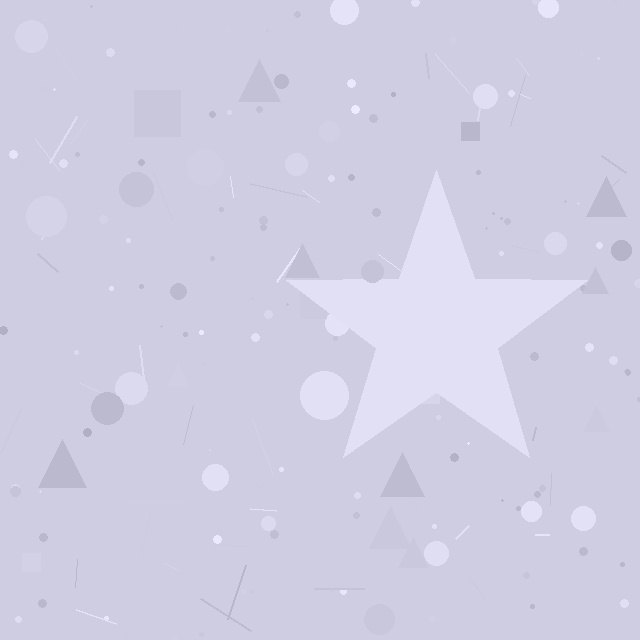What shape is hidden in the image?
A star is hidden in the image.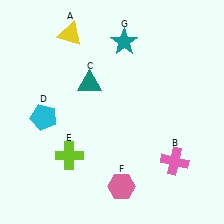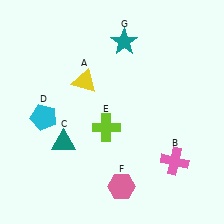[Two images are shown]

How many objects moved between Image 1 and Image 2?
3 objects moved between the two images.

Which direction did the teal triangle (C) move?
The teal triangle (C) moved down.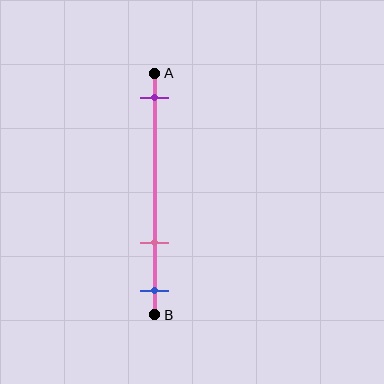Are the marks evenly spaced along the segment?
No, the marks are not evenly spaced.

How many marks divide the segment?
There are 3 marks dividing the segment.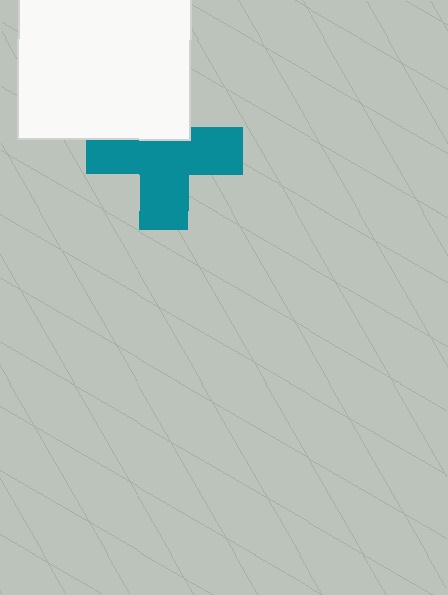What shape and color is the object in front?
The object in front is a white square.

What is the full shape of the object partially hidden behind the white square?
The partially hidden object is a teal cross.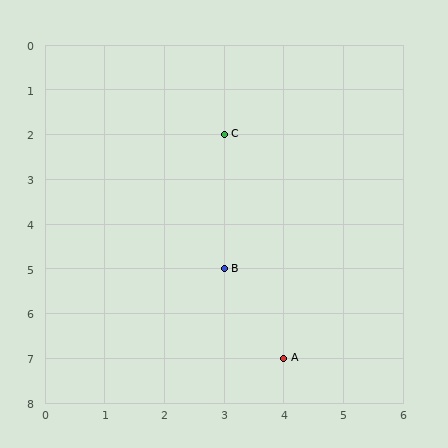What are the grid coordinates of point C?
Point C is at grid coordinates (3, 2).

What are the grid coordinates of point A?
Point A is at grid coordinates (4, 7).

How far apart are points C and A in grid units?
Points C and A are 1 column and 5 rows apart (about 5.1 grid units diagonally).